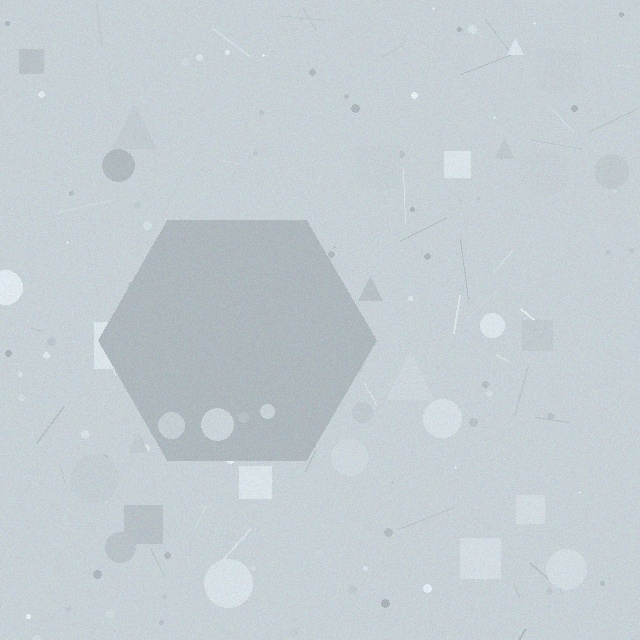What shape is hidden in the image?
A hexagon is hidden in the image.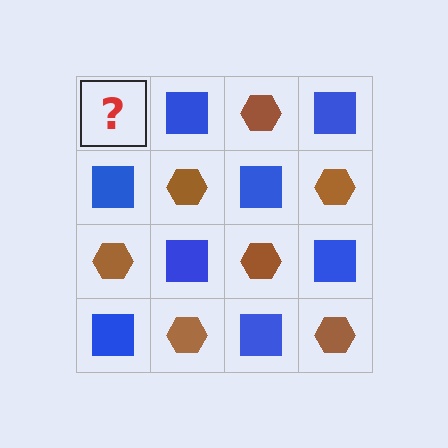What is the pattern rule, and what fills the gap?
The rule is that it alternates brown hexagon and blue square in a checkerboard pattern. The gap should be filled with a brown hexagon.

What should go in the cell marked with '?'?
The missing cell should contain a brown hexagon.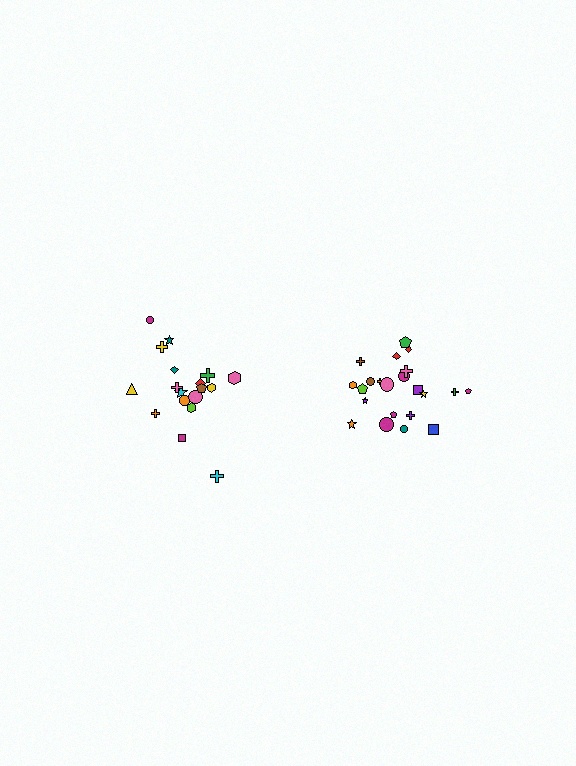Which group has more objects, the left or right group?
The right group.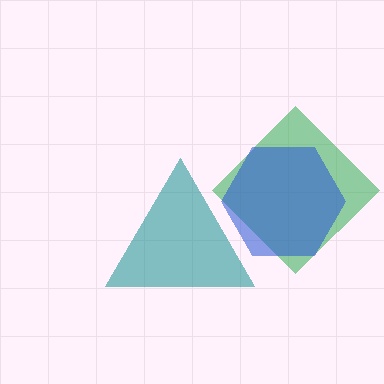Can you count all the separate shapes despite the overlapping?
Yes, there are 3 separate shapes.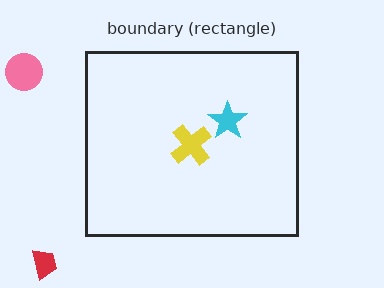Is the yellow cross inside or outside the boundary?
Inside.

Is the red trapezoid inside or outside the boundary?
Outside.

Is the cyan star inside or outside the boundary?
Inside.